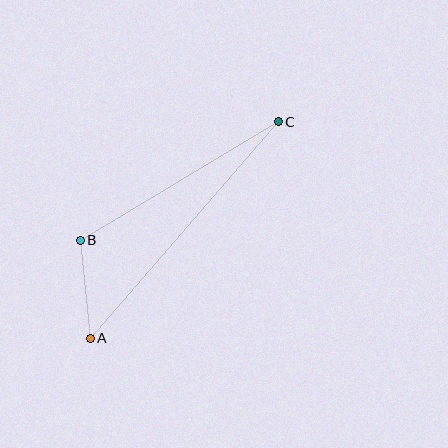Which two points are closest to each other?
Points A and B are closest to each other.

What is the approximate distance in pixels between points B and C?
The distance between B and C is approximately 231 pixels.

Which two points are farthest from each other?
Points A and C are farthest from each other.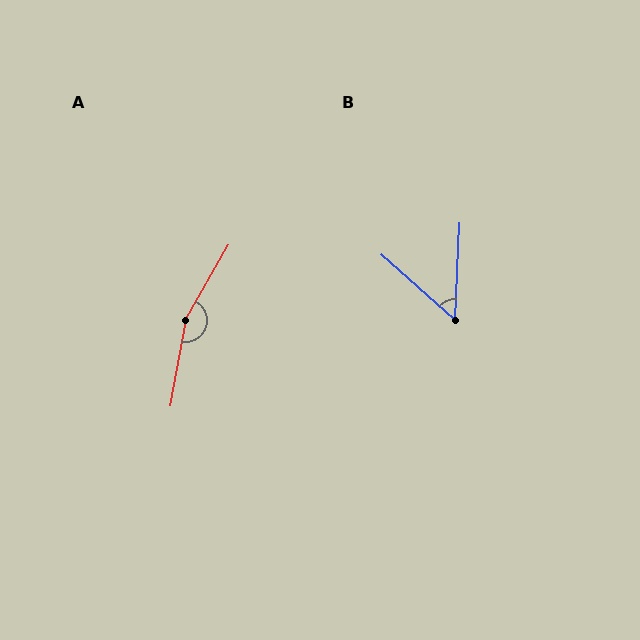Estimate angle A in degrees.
Approximately 161 degrees.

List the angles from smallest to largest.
B (51°), A (161°).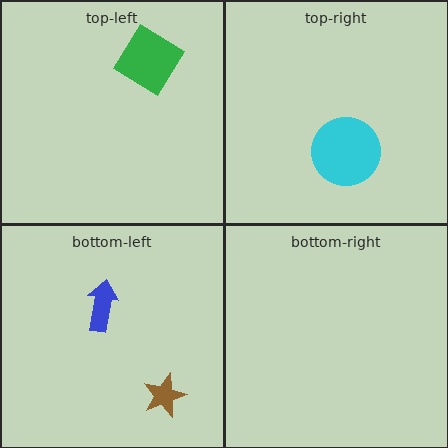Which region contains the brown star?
The bottom-left region.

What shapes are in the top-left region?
The green diamond.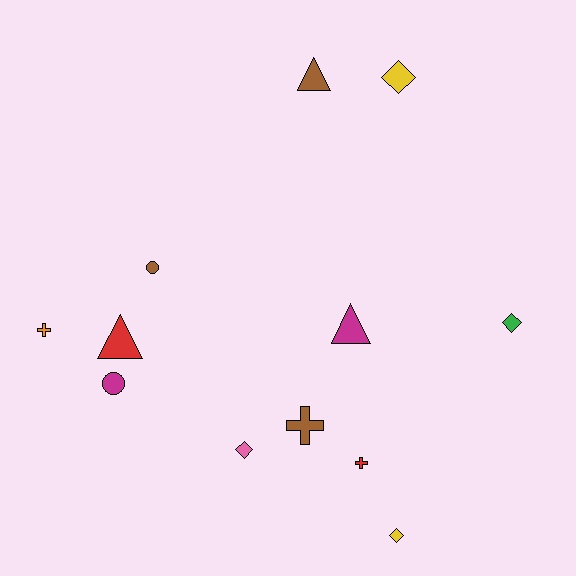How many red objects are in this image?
There are 2 red objects.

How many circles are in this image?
There are 2 circles.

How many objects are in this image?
There are 12 objects.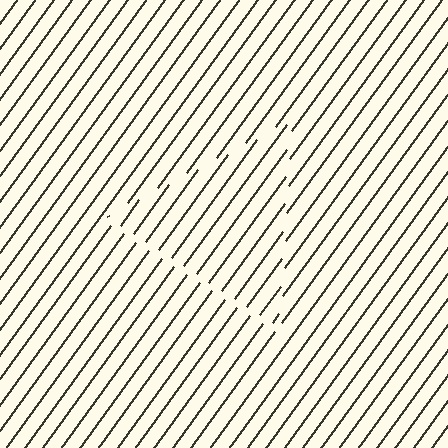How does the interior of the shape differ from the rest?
The interior of the shape contains the same grating, shifted by half a period — the contour is defined by the phase discontinuity where line-ends from the inner and outer gratings abut.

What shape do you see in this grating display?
An illusory triangle. The interior of the shape contains the same grating, shifted by half a period — the contour is defined by the phase discontinuity where line-ends from the inner and outer gratings abut.